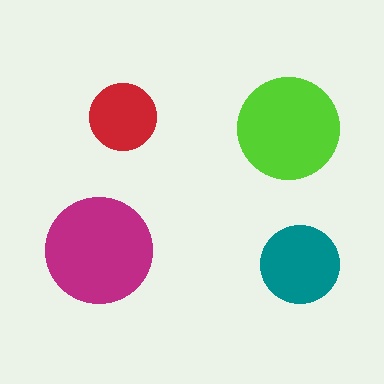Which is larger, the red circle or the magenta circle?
The magenta one.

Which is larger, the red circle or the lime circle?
The lime one.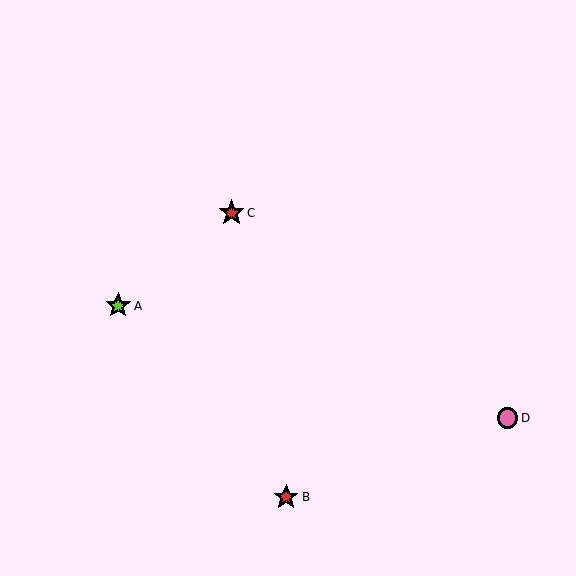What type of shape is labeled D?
Shape D is a pink circle.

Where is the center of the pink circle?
The center of the pink circle is at (508, 418).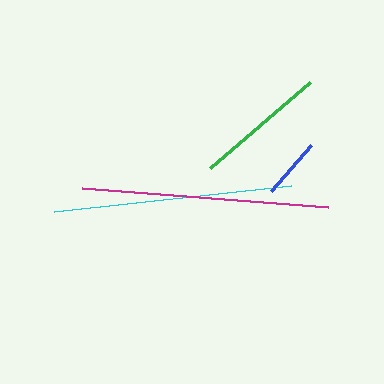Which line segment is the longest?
The magenta line is the longest at approximately 246 pixels.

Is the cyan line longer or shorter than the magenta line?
The magenta line is longer than the cyan line.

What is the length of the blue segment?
The blue segment is approximately 61 pixels long.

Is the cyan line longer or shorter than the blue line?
The cyan line is longer than the blue line.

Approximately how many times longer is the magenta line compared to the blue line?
The magenta line is approximately 4.1 times the length of the blue line.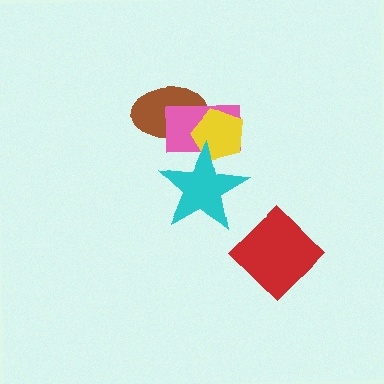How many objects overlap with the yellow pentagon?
3 objects overlap with the yellow pentagon.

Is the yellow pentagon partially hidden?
Yes, it is partially covered by another shape.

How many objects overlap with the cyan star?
2 objects overlap with the cyan star.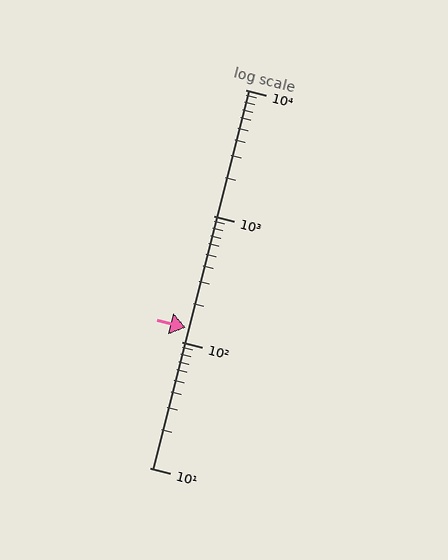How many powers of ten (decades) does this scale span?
The scale spans 3 decades, from 10 to 10000.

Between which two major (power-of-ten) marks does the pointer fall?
The pointer is between 100 and 1000.